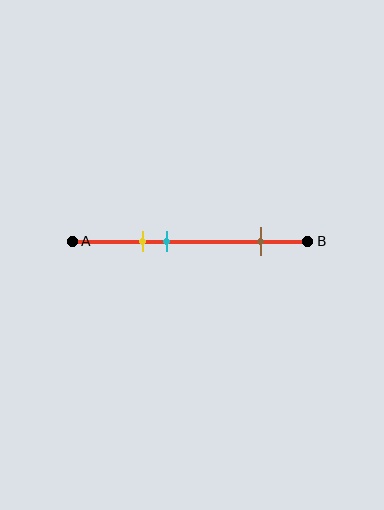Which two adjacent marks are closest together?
The yellow and cyan marks are the closest adjacent pair.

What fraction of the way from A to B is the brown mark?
The brown mark is approximately 80% (0.8) of the way from A to B.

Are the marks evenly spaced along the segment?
No, the marks are not evenly spaced.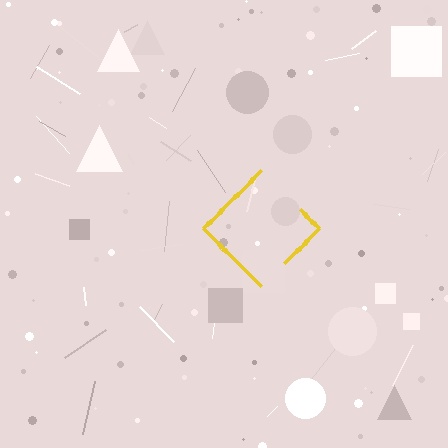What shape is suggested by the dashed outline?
The dashed outline suggests a diamond.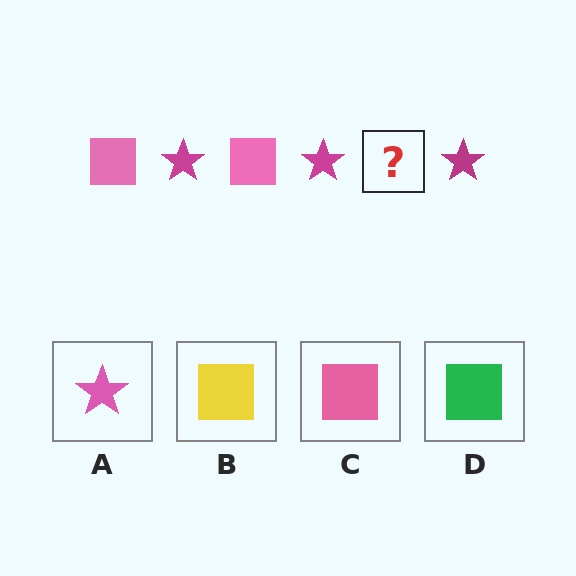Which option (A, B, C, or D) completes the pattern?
C.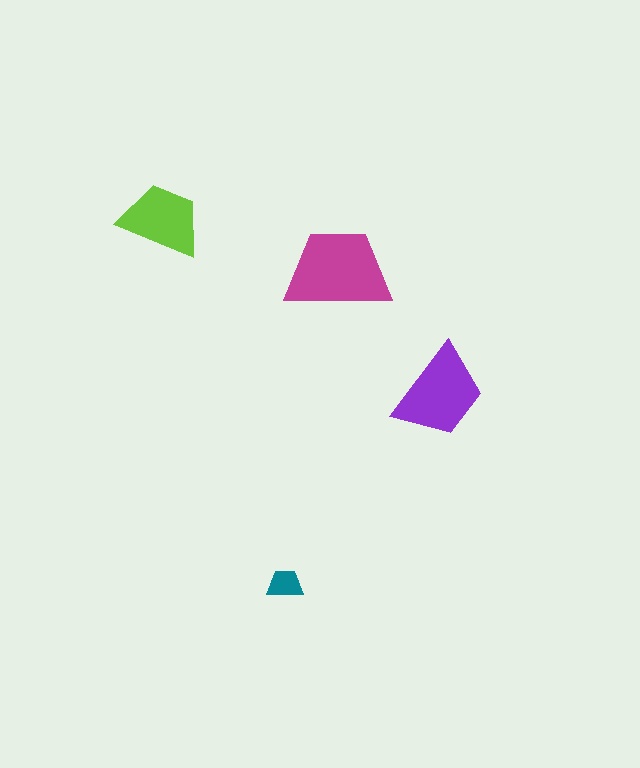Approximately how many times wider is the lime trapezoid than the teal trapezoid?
About 2.5 times wider.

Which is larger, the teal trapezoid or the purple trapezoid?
The purple one.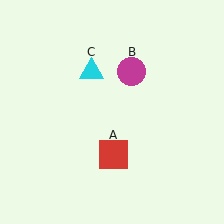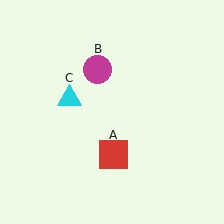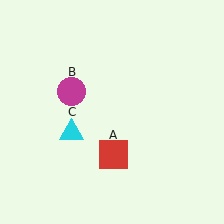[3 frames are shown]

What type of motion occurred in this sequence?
The magenta circle (object B), cyan triangle (object C) rotated counterclockwise around the center of the scene.